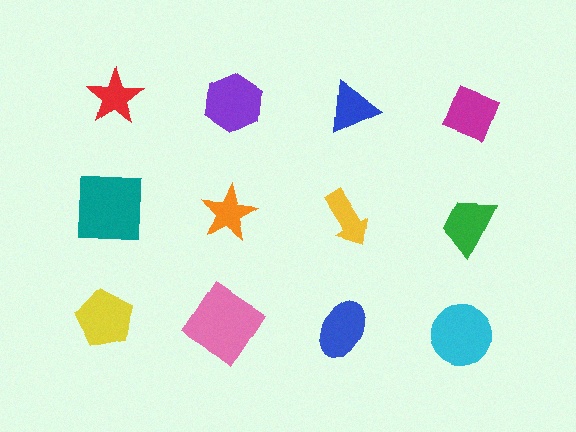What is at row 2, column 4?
A green trapezoid.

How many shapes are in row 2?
4 shapes.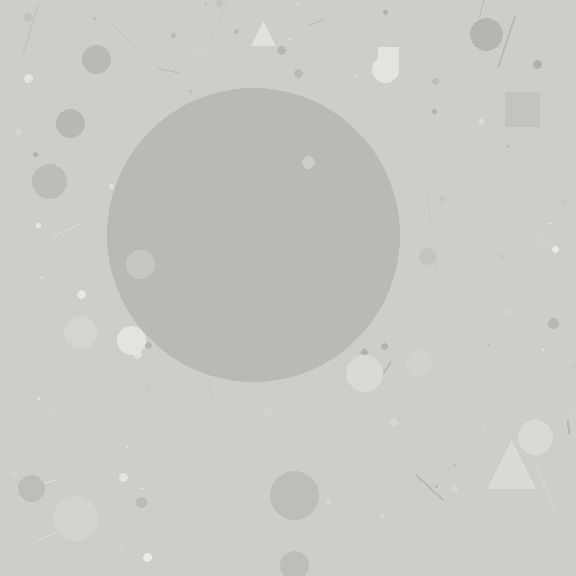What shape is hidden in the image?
A circle is hidden in the image.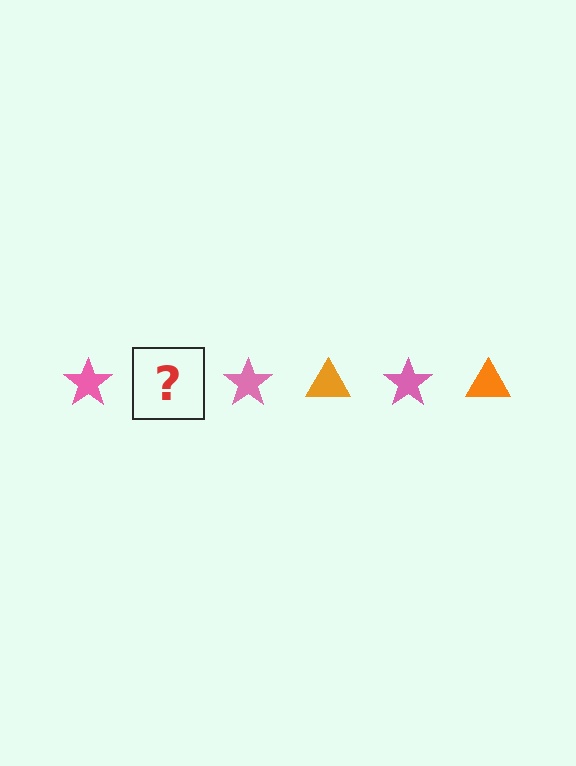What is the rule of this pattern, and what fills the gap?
The rule is that the pattern alternates between pink star and orange triangle. The gap should be filled with an orange triangle.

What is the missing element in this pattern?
The missing element is an orange triangle.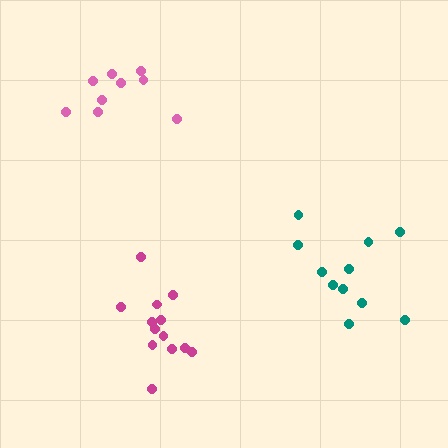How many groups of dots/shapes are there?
There are 3 groups.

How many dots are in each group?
Group 1: 11 dots, Group 2: 13 dots, Group 3: 9 dots (33 total).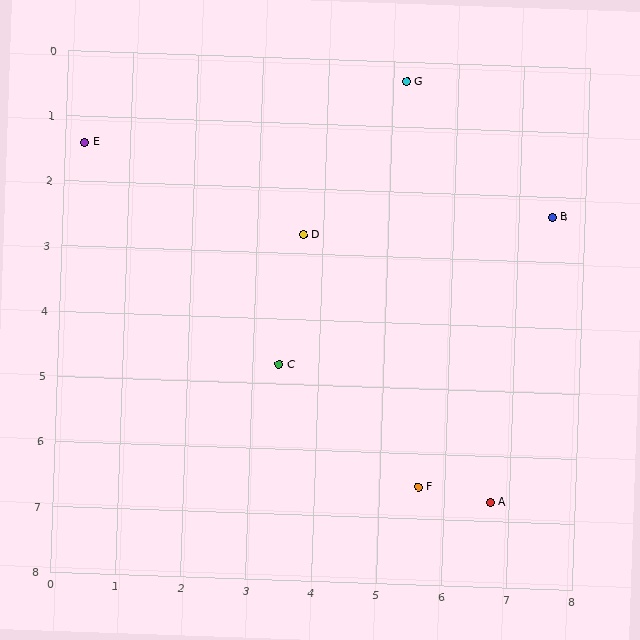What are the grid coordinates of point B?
Point B is at approximately (7.5, 2.3).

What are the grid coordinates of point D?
Point D is at approximately (3.7, 2.7).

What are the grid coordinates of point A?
Point A is at approximately (6.7, 6.7).